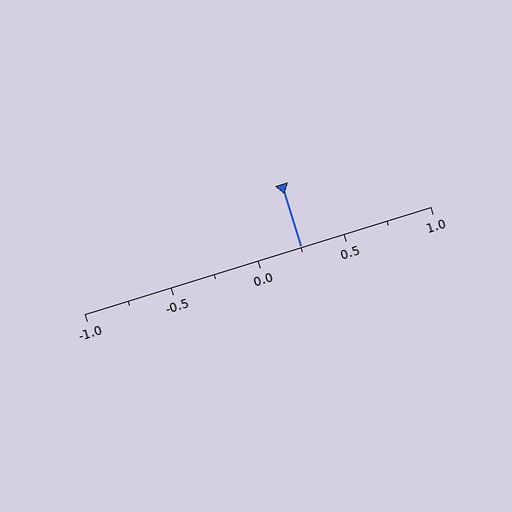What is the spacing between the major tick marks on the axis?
The major ticks are spaced 0.5 apart.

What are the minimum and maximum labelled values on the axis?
The axis runs from -1.0 to 1.0.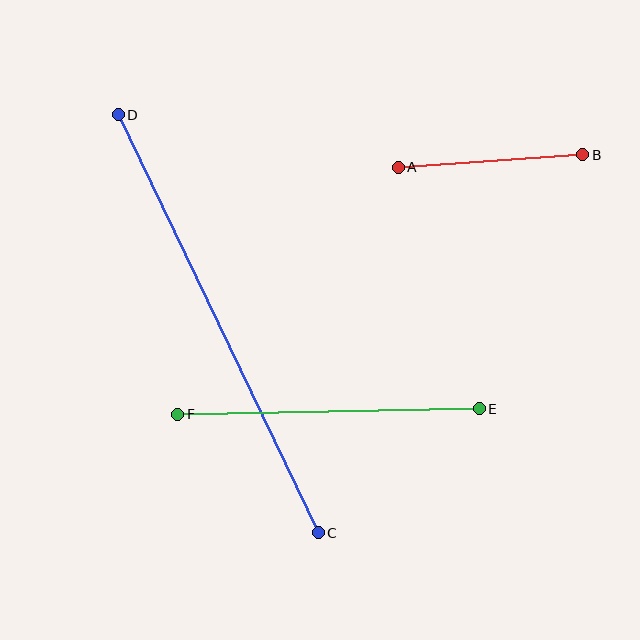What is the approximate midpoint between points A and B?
The midpoint is at approximately (490, 161) pixels.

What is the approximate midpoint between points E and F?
The midpoint is at approximately (328, 411) pixels.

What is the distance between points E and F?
The distance is approximately 302 pixels.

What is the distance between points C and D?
The distance is approximately 463 pixels.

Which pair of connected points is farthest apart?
Points C and D are farthest apart.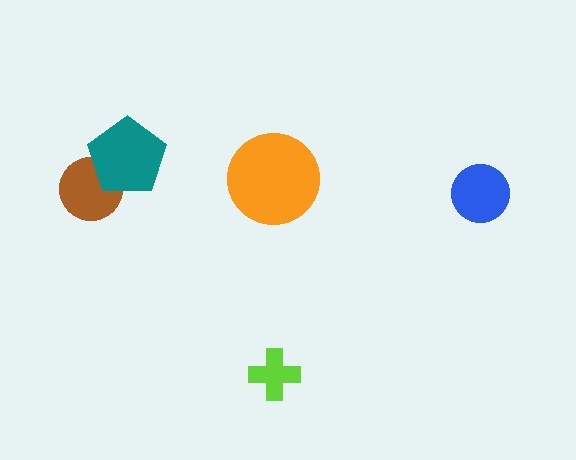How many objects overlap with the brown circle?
1 object overlaps with the brown circle.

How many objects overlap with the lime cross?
0 objects overlap with the lime cross.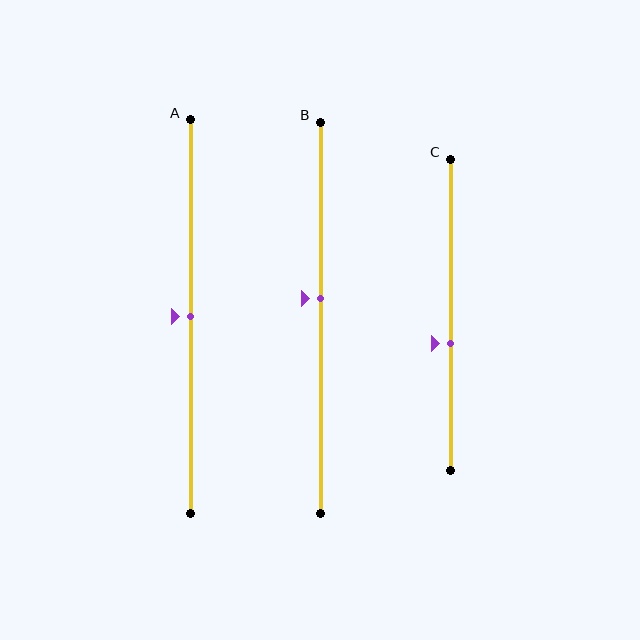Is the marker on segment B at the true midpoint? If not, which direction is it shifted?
No, the marker on segment B is shifted upward by about 5% of the segment length.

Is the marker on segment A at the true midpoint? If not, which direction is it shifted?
Yes, the marker on segment A is at the true midpoint.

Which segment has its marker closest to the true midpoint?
Segment A has its marker closest to the true midpoint.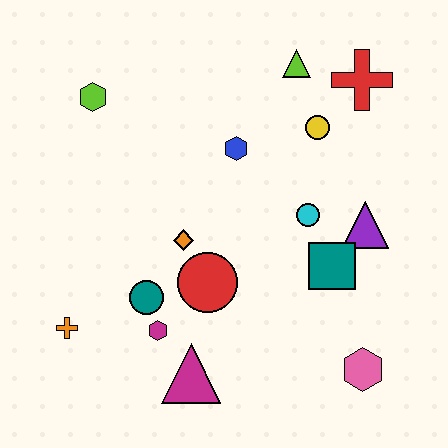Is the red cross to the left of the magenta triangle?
No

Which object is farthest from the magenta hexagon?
The red cross is farthest from the magenta hexagon.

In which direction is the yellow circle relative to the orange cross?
The yellow circle is to the right of the orange cross.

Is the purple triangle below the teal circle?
No